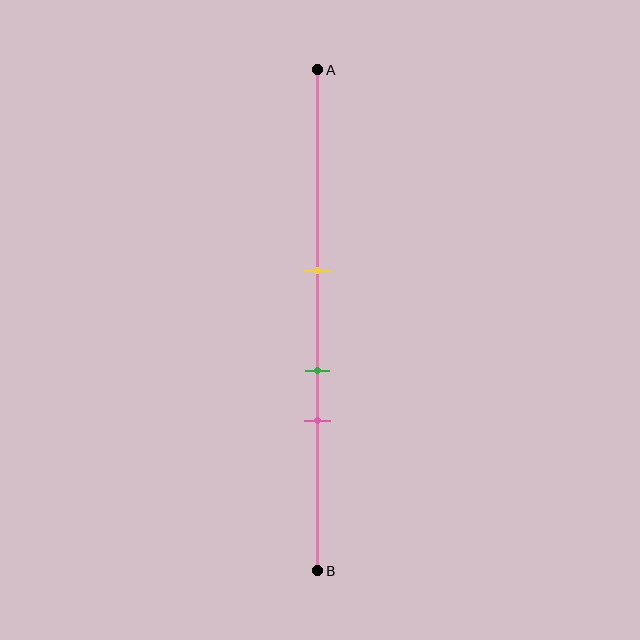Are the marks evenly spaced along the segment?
Yes, the marks are approximately evenly spaced.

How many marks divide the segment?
There are 3 marks dividing the segment.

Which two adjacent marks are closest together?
The green and pink marks are the closest adjacent pair.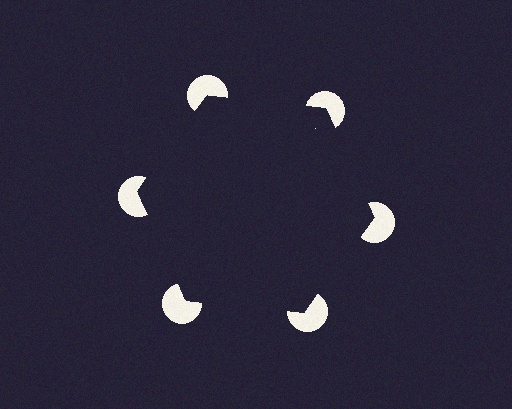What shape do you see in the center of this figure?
An illusory hexagon — its edges are inferred from the aligned wedge cuts in the pac-man discs, not physically drawn.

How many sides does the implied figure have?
6 sides.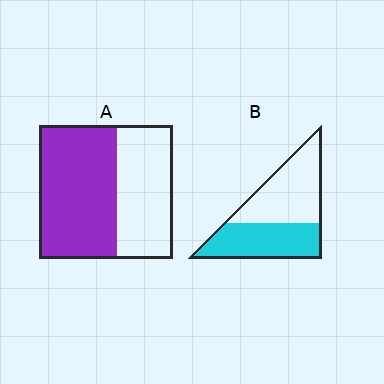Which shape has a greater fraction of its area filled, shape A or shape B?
Shape A.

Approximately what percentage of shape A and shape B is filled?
A is approximately 60% and B is approximately 45%.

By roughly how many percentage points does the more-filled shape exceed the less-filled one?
By roughly 10 percentage points (A over B).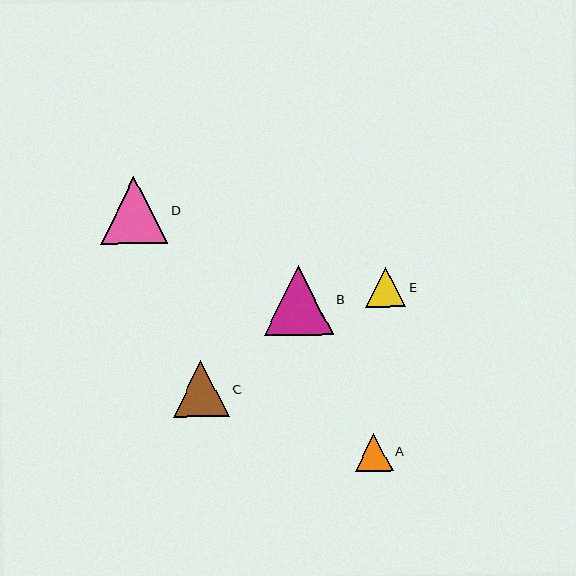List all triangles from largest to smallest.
From largest to smallest: B, D, C, E, A.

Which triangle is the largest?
Triangle B is the largest with a size of approximately 70 pixels.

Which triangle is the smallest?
Triangle A is the smallest with a size of approximately 38 pixels.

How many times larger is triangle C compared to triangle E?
Triangle C is approximately 1.4 times the size of triangle E.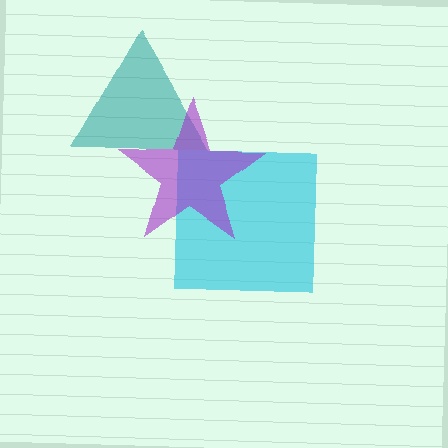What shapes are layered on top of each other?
The layered shapes are: a cyan square, a teal triangle, a purple star.